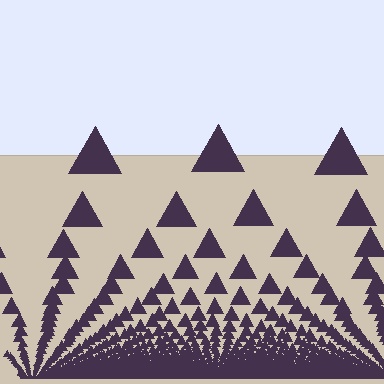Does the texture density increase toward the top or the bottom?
Density increases toward the bottom.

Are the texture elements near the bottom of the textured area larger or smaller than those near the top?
Smaller. The gradient is inverted — elements near the bottom are smaller and denser.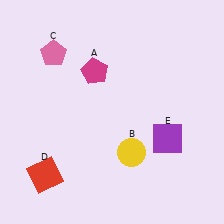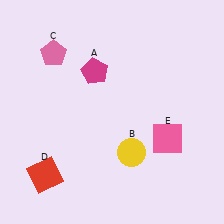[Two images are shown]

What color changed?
The square (E) changed from purple in Image 1 to pink in Image 2.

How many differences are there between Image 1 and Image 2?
There is 1 difference between the two images.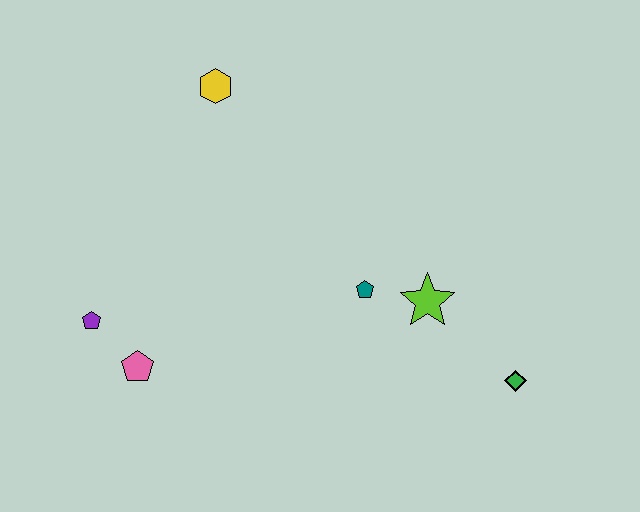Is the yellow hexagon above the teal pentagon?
Yes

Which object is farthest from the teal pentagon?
The purple pentagon is farthest from the teal pentagon.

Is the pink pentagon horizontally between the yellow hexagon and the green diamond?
No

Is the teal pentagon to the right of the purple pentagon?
Yes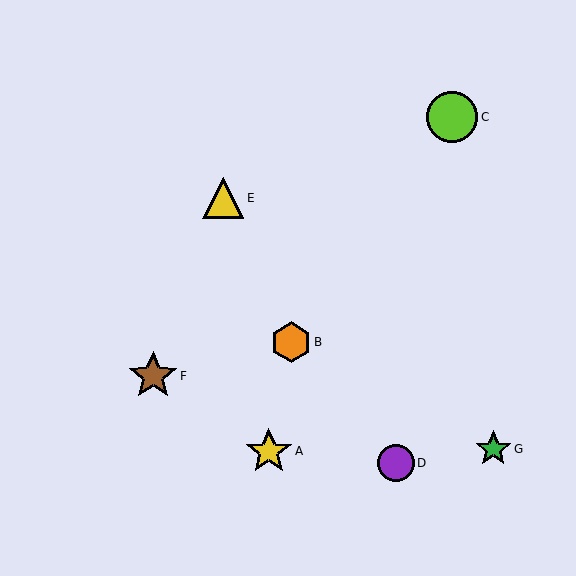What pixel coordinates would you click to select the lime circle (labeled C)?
Click at (452, 117) to select the lime circle C.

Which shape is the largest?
The lime circle (labeled C) is the largest.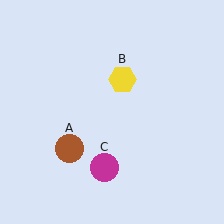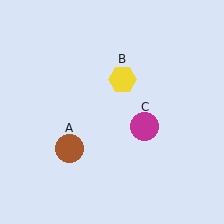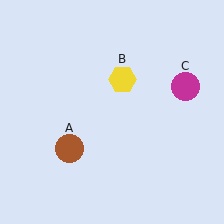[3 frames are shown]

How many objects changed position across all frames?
1 object changed position: magenta circle (object C).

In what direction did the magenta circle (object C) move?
The magenta circle (object C) moved up and to the right.